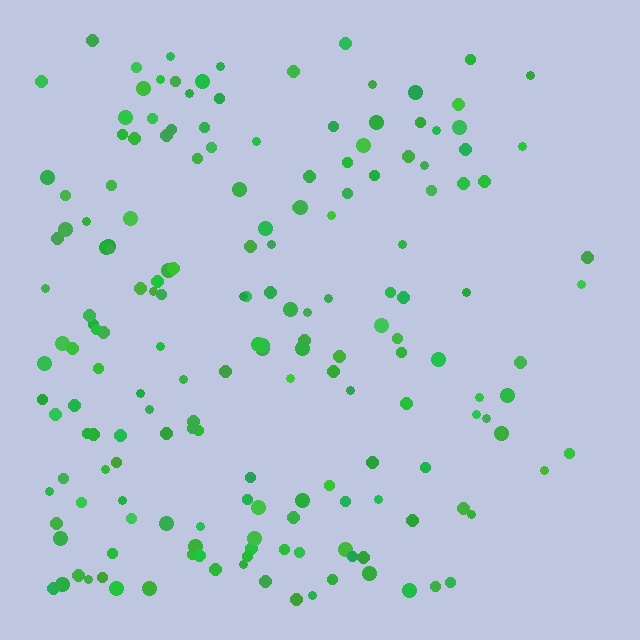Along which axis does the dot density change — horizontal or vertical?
Horizontal.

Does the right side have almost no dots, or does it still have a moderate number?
Still a moderate number, just noticeably fewer than the left.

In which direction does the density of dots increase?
From right to left, with the left side densest.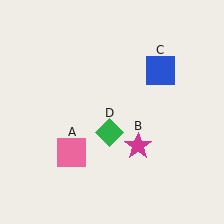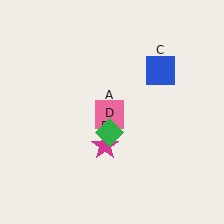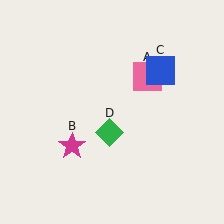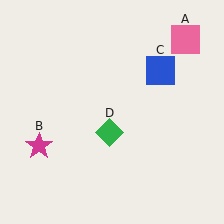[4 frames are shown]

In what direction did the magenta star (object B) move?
The magenta star (object B) moved left.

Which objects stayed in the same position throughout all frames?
Blue square (object C) and green diamond (object D) remained stationary.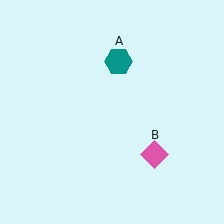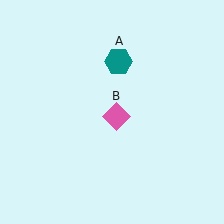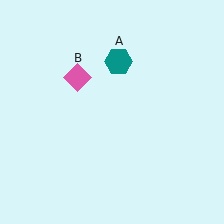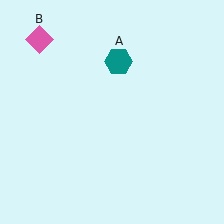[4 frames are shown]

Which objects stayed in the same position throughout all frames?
Teal hexagon (object A) remained stationary.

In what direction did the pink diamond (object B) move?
The pink diamond (object B) moved up and to the left.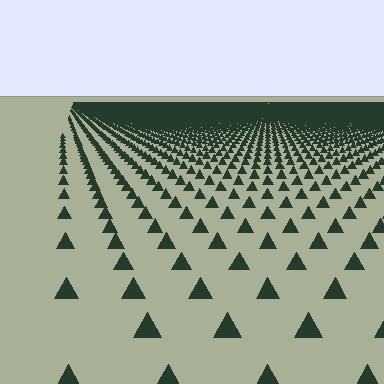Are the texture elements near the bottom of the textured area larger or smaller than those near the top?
Larger. Near the bottom, elements are closer to the viewer and appear at a bigger on-screen size.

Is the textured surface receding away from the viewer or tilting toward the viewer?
The surface is receding away from the viewer. Texture elements get smaller and denser toward the top.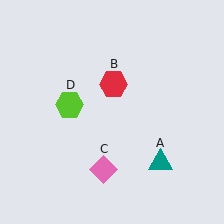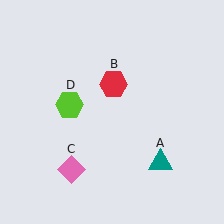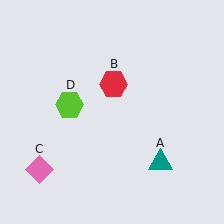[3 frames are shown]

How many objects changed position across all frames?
1 object changed position: pink diamond (object C).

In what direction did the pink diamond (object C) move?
The pink diamond (object C) moved left.